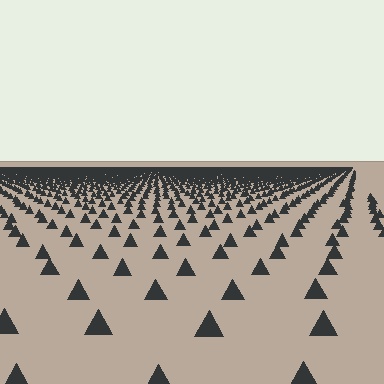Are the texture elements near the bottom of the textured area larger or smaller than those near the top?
Larger. Near the bottom, elements are closer to the viewer and appear at a bigger on-screen size.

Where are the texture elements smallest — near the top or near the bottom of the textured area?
Near the top.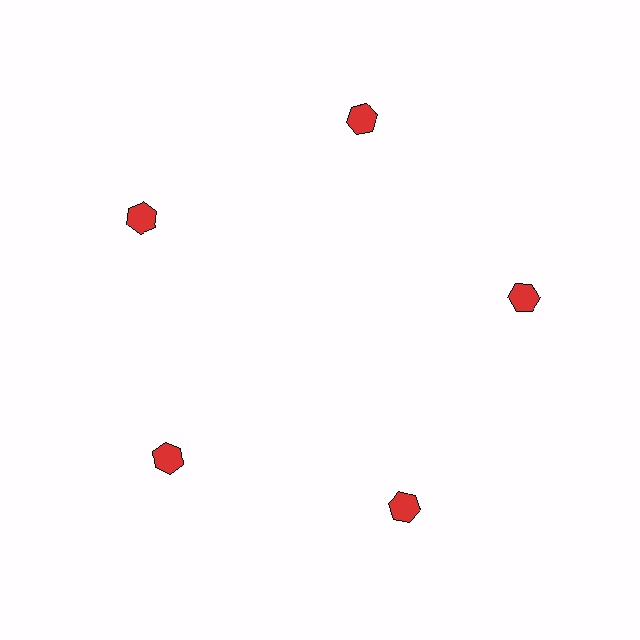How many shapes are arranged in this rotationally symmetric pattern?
There are 5 shapes, arranged in 5 groups of 1.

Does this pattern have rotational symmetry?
Yes, this pattern has 5-fold rotational symmetry. It looks the same after rotating 72 degrees around the center.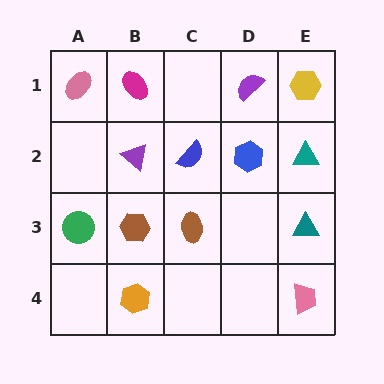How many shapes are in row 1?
4 shapes.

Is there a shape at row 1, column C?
No, that cell is empty.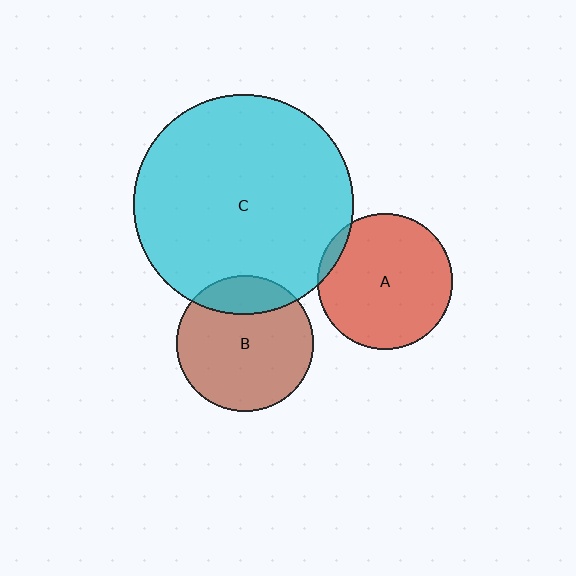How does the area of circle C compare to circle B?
Approximately 2.6 times.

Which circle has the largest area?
Circle C (cyan).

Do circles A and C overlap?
Yes.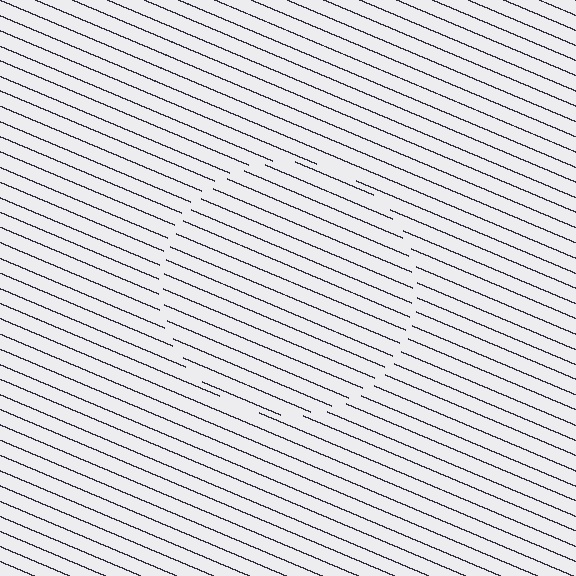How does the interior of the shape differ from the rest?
The interior of the shape contains the same grating, shifted by half a period — the contour is defined by the phase discontinuity where line-ends from the inner and outer gratings abut.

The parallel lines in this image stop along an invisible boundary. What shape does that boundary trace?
An illusory circle. The interior of the shape contains the same grating, shifted by half a period — the contour is defined by the phase discontinuity where line-ends from the inner and outer gratings abut.